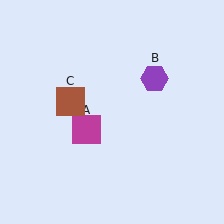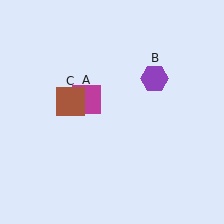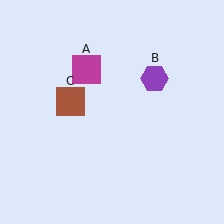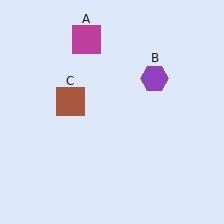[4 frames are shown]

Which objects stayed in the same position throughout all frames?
Purple hexagon (object B) and brown square (object C) remained stationary.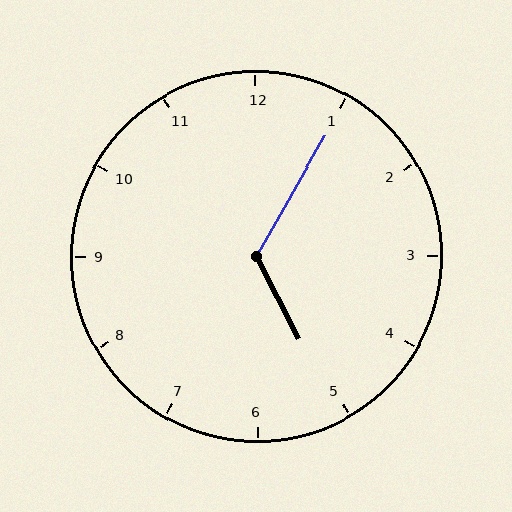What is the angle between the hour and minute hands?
Approximately 122 degrees.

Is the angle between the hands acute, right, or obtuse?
It is obtuse.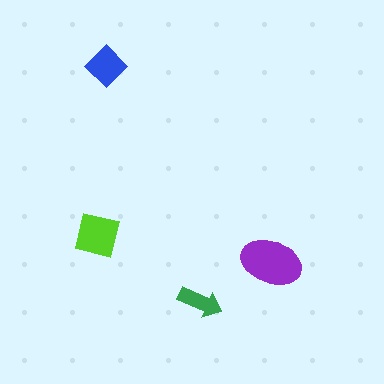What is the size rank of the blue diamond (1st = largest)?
3rd.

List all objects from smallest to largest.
The green arrow, the blue diamond, the lime square, the purple ellipse.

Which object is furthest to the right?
The purple ellipse is rightmost.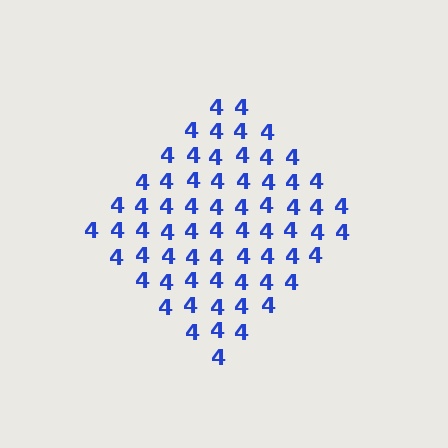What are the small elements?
The small elements are digit 4's.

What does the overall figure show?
The overall figure shows a diamond.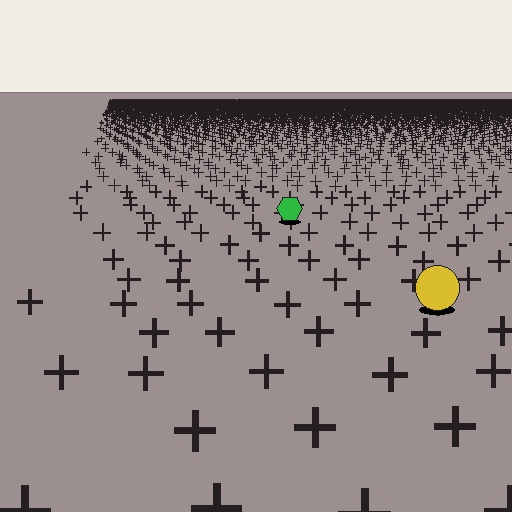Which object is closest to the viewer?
The yellow circle is closest. The texture marks near it are larger and more spread out.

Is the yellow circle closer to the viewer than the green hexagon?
Yes. The yellow circle is closer — you can tell from the texture gradient: the ground texture is coarser near it.